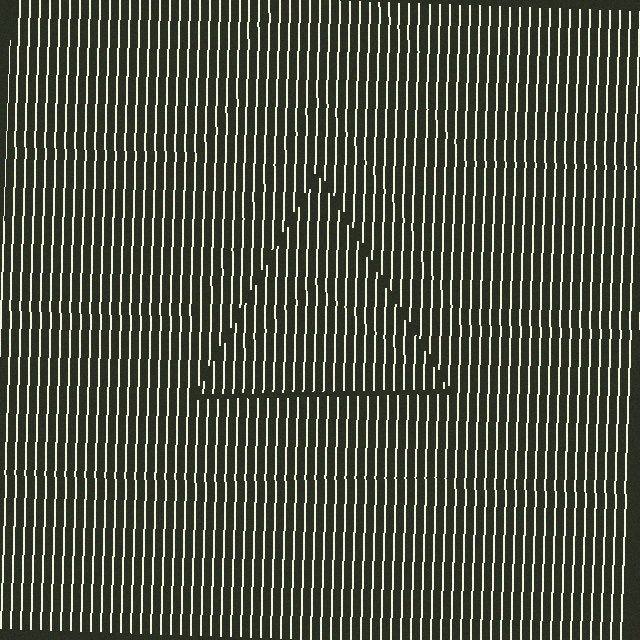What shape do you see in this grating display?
An illusory triangle. The interior of the shape contains the same grating, shifted by half a period — the contour is defined by the phase discontinuity where line-ends from the inner and outer gratings abut.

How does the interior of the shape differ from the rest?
The interior of the shape contains the same grating, shifted by half a period — the contour is defined by the phase discontinuity where line-ends from the inner and outer gratings abut.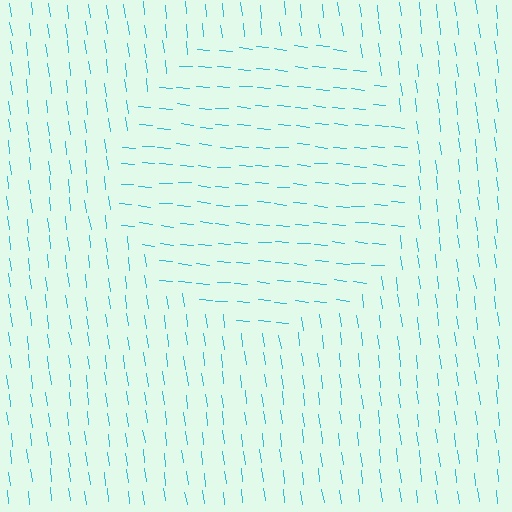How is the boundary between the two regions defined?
The boundary is defined purely by a change in line orientation (approximately 78 degrees difference). All lines are the same color and thickness.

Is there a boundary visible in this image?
Yes, there is a texture boundary formed by a change in line orientation.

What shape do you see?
I see a circle.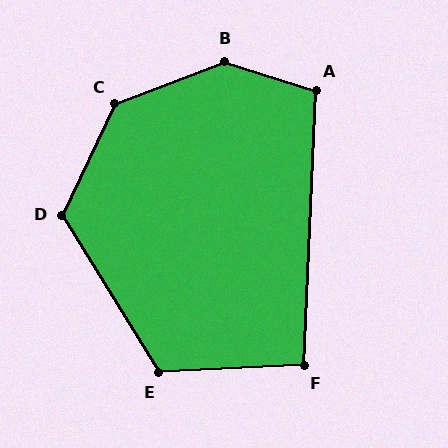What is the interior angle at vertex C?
Approximately 136 degrees (obtuse).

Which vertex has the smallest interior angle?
F, at approximately 95 degrees.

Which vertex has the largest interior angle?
B, at approximately 142 degrees.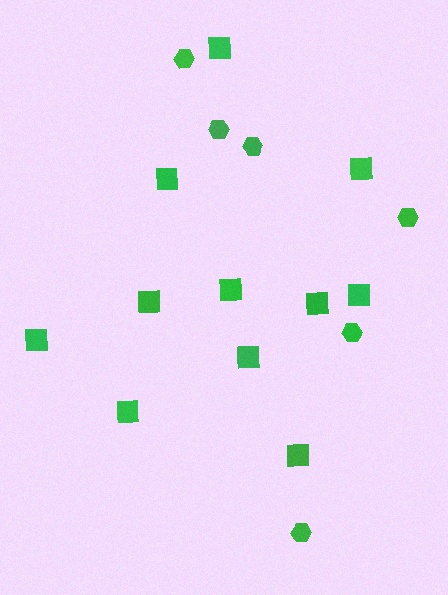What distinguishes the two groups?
There are 2 groups: one group of squares (11) and one group of hexagons (6).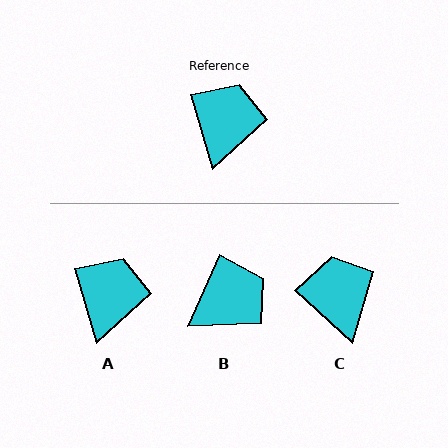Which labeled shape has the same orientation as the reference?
A.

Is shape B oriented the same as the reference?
No, it is off by about 40 degrees.